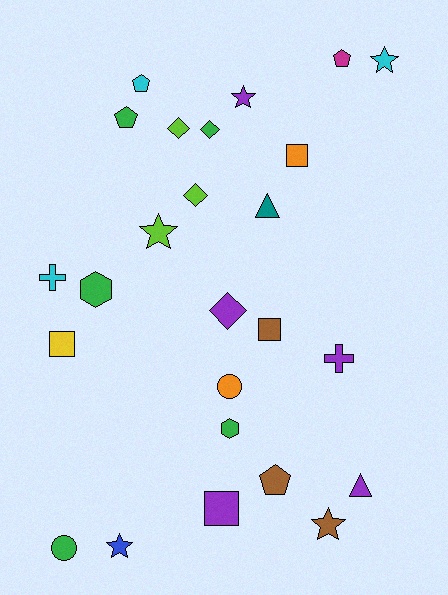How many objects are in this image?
There are 25 objects.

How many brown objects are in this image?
There are 3 brown objects.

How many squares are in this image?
There are 4 squares.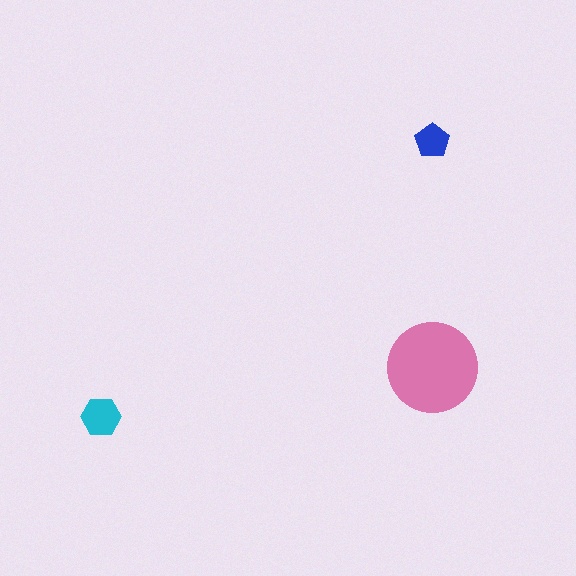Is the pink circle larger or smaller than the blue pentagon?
Larger.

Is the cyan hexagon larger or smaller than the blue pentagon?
Larger.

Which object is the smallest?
The blue pentagon.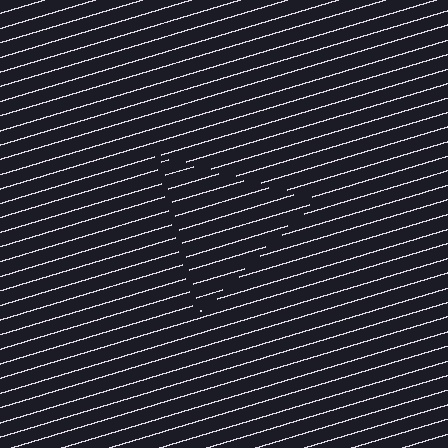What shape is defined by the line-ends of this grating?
An illusory triangle. The interior of the shape contains the same grating, shifted by half a period — the contour is defined by the phase discontinuity where line-ends from the inner and outer gratings abut.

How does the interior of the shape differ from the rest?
The interior of the shape contains the same grating, shifted by half a period — the contour is defined by the phase discontinuity where line-ends from the inner and outer gratings abut.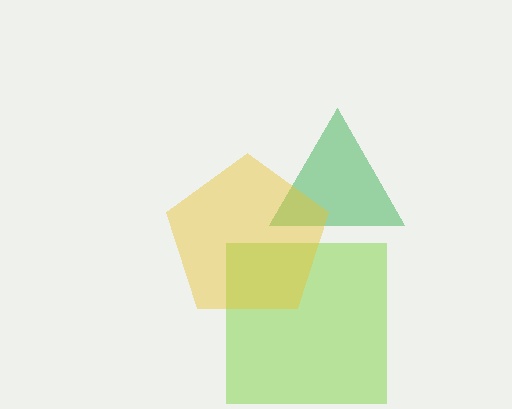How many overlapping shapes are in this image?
There are 3 overlapping shapes in the image.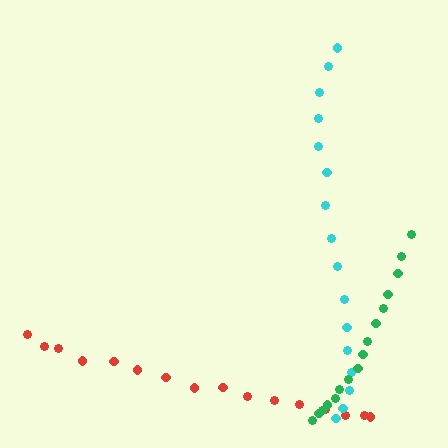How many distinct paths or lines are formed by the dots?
There are 3 distinct paths.